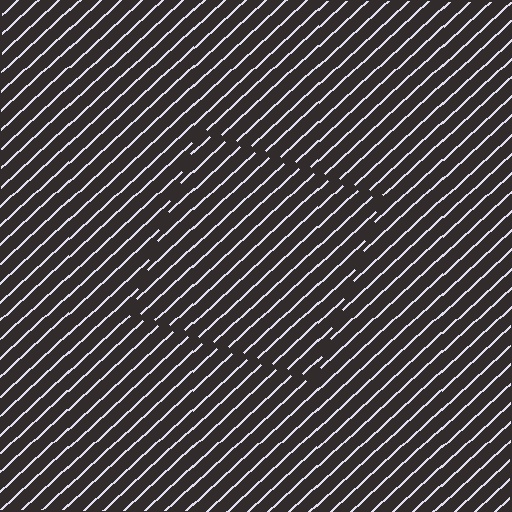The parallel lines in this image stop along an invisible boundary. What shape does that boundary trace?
An illusory square. The interior of the shape contains the same grating, shifted by half a period — the contour is defined by the phase discontinuity where line-ends from the inner and outer gratings abut.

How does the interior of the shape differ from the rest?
The interior of the shape contains the same grating, shifted by half a period — the contour is defined by the phase discontinuity where line-ends from the inner and outer gratings abut.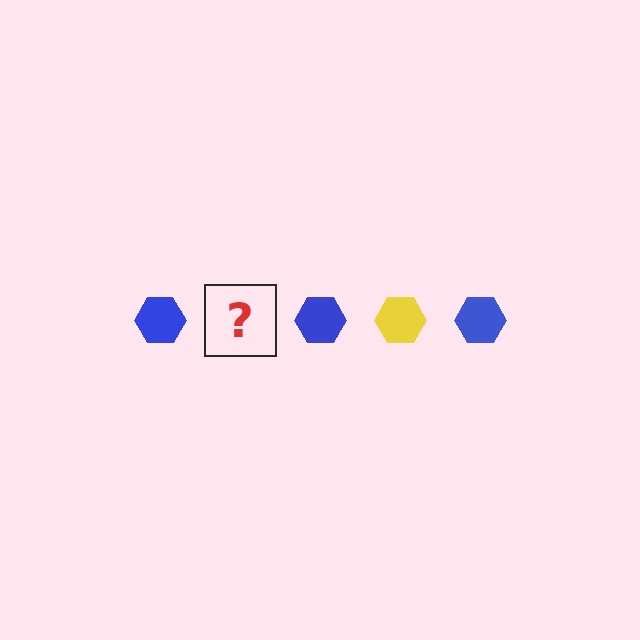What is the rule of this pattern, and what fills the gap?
The rule is that the pattern cycles through blue, yellow hexagons. The gap should be filled with a yellow hexagon.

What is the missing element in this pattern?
The missing element is a yellow hexagon.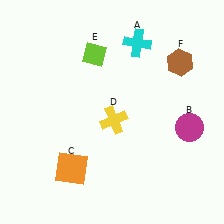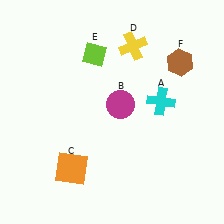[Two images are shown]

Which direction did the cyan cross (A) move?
The cyan cross (A) moved down.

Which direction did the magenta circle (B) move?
The magenta circle (B) moved left.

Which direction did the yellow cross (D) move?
The yellow cross (D) moved up.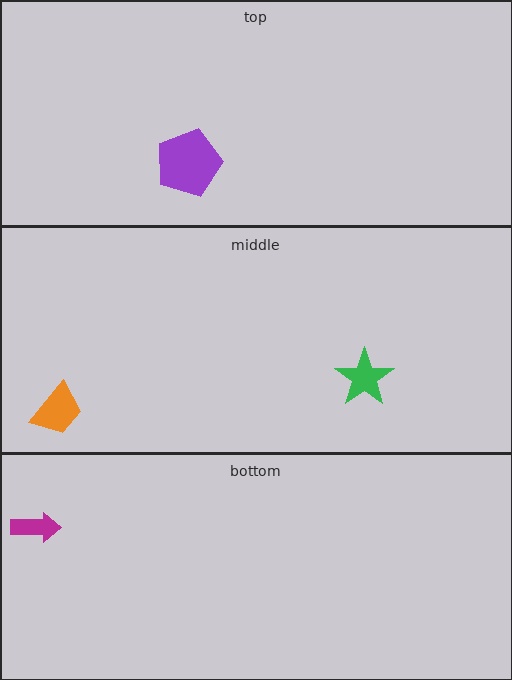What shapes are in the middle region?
The orange trapezoid, the green star.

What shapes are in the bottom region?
The magenta arrow.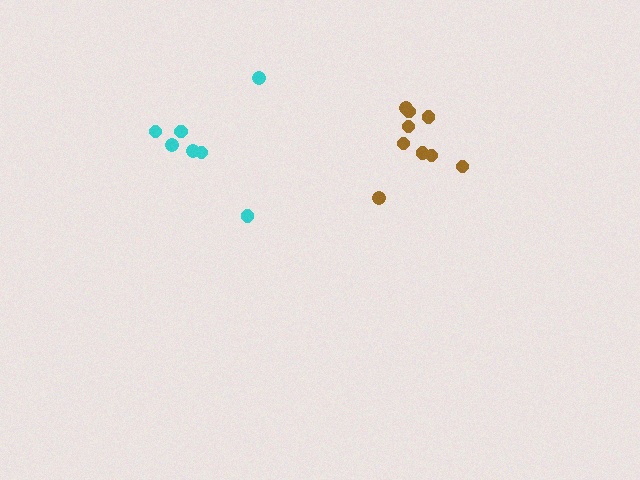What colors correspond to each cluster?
The clusters are colored: cyan, brown.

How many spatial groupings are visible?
There are 2 spatial groupings.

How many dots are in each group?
Group 1: 7 dots, Group 2: 9 dots (16 total).